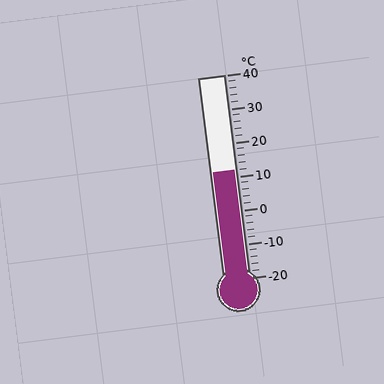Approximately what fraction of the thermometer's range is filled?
The thermometer is filled to approximately 55% of its range.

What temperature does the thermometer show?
The thermometer shows approximately 12°C.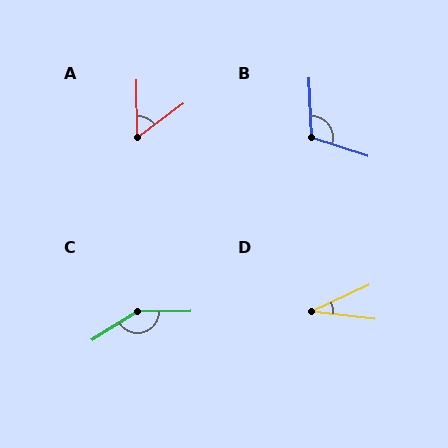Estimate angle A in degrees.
Approximately 54 degrees.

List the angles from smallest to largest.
D (32°), A (54°), B (110°), C (149°).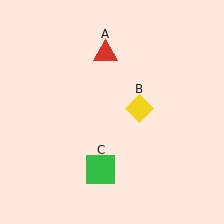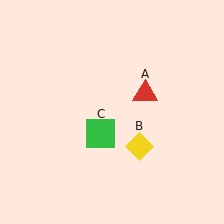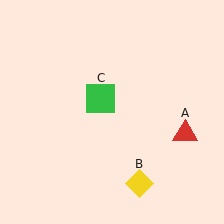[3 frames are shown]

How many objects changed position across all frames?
3 objects changed position: red triangle (object A), yellow diamond (object B), green square (object C).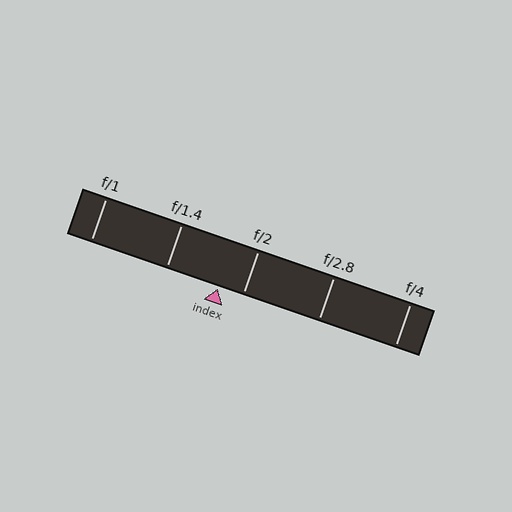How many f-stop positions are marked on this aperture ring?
There are 5 f-stop positions marked.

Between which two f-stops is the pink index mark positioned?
The index mark is between f/1.4 and f/2.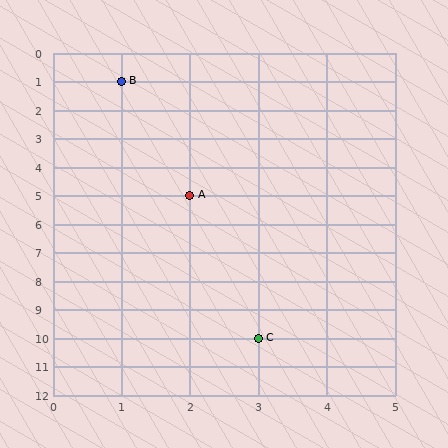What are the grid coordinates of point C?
Point C is at grid coordinates (3, 10).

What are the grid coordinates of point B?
Point B is at grid coordinates (1, 1).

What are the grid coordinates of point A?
Point A is at grid coordinates (2, 5).